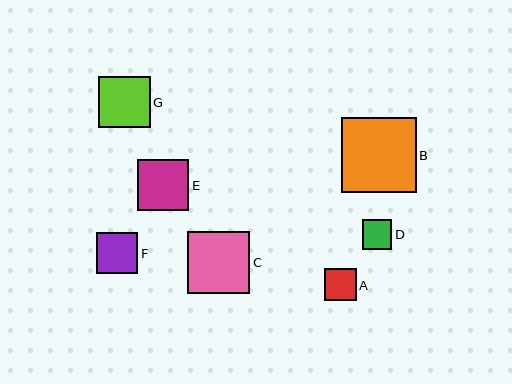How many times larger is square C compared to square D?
Square C is approximately 2.1 times the size of square D.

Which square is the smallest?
Square D is the smallest with a size of approximately 29 pixels.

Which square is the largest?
Square B is the largest with a size of approximately 75 pixels.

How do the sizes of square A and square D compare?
Square A and square D are approximately the same size.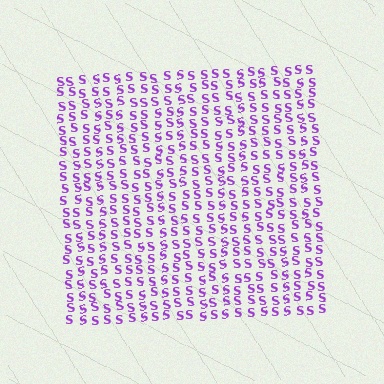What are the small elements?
The small elements are letter S's.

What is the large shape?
The large shape is a square.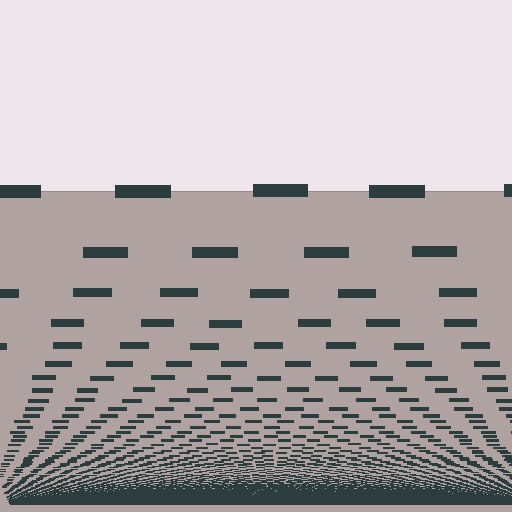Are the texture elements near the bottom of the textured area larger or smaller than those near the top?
Smaller. The gradient is inverted — elements near the bottom are smaller and denser.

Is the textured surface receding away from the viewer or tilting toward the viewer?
The surface appears to tilt toward the viewer. Texture elements get larger and sparser toward the top.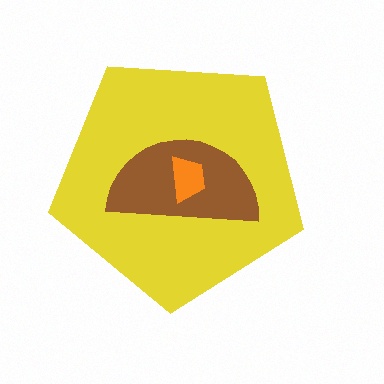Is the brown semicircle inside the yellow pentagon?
Yes.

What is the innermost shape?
The orange trapezoid.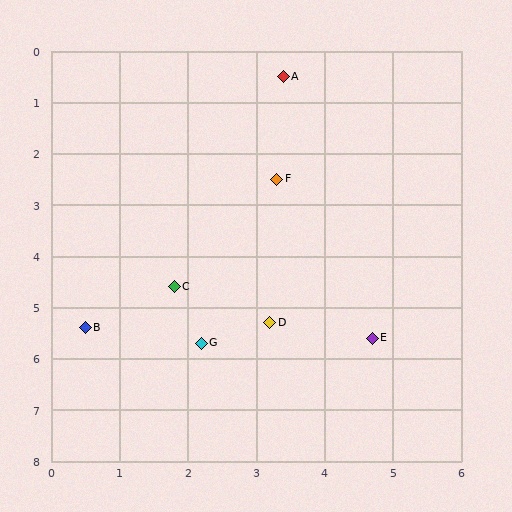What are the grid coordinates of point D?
Point D is at approximately (3.2, 5.3).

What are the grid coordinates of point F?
Point F is at approximately (3.3, 2.5).